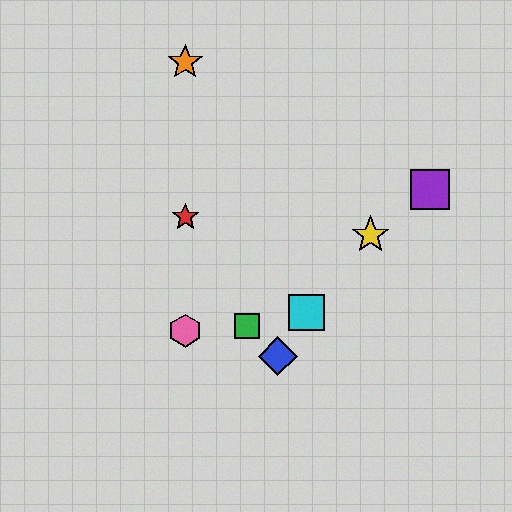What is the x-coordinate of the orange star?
The orange star is at x≈185.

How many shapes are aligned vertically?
3 shapes (the red star, the orange star, the pink hexagon) are aligned vertically.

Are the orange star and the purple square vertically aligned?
No, the orange star is at x≈185 and the purple square is at x≈430.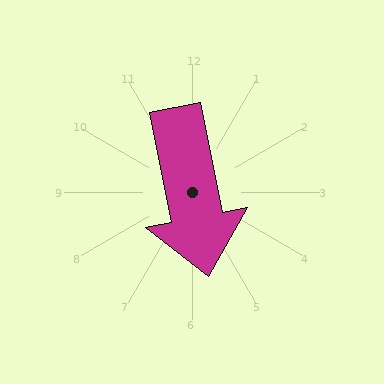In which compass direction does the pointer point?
South.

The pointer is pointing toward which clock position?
Roughly 6 o'clock.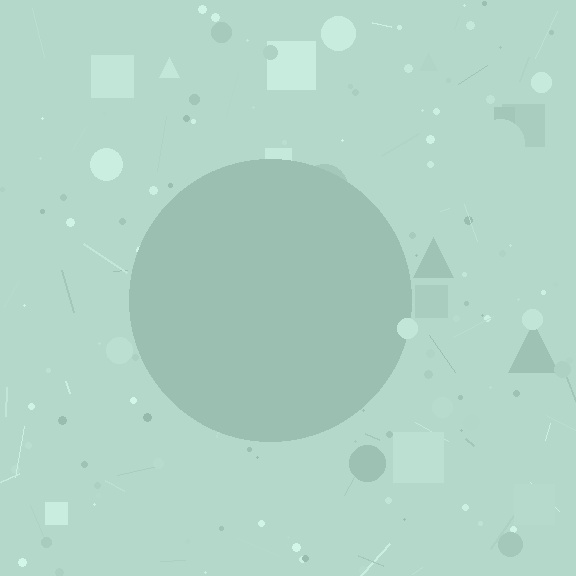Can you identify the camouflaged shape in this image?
The camouflaged shape is a circle.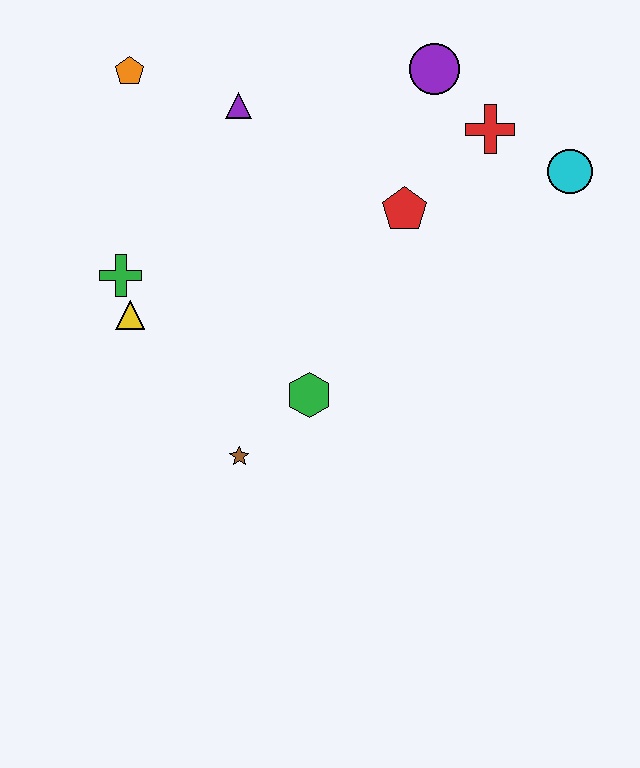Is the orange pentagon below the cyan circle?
No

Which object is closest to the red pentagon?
The red cross is closest to the red pentagon.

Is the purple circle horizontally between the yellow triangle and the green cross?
No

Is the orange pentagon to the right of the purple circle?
No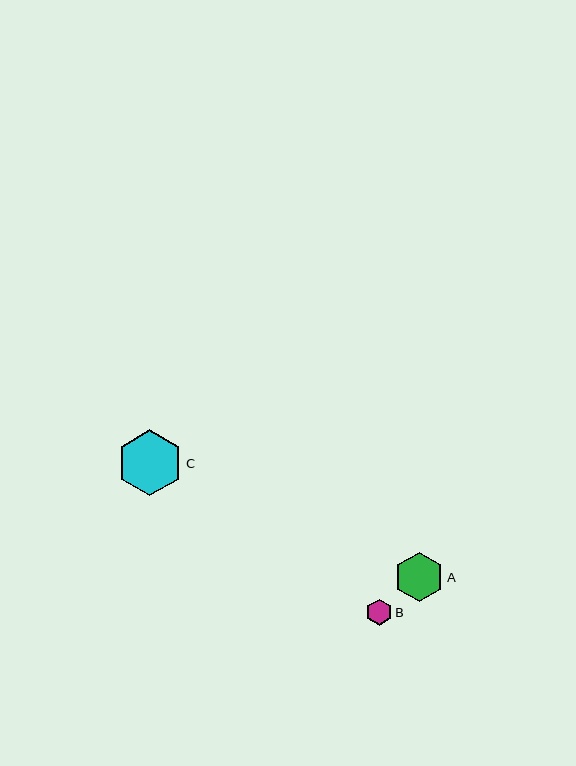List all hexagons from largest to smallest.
From largest to smallest: C, A, B.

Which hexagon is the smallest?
Hexagon B is the smallest with a size of approximately 26 pixels.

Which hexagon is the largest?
Hexagon C is the largest with a size of approximately 66 pixels.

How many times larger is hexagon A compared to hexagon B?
Hexagon A is approximately 1.9 times the size of hexagon B.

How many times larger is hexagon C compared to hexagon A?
Hexagon C is approximately 1.4 times the size of hexagon A.